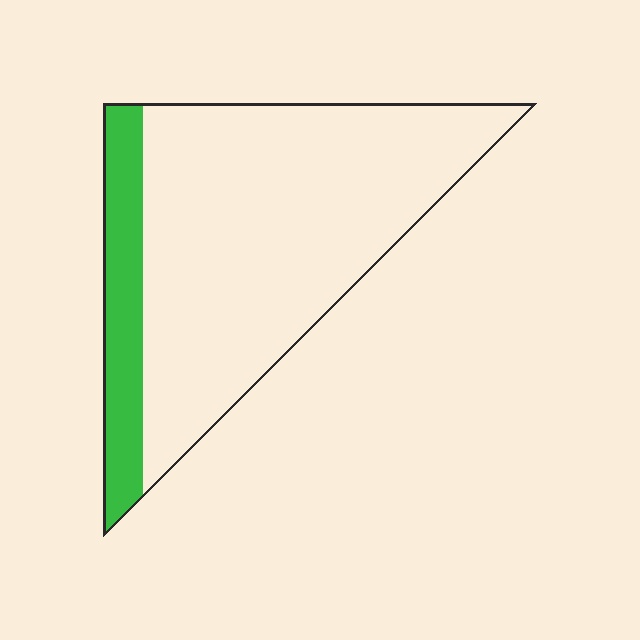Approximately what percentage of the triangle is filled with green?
Approximately 20%.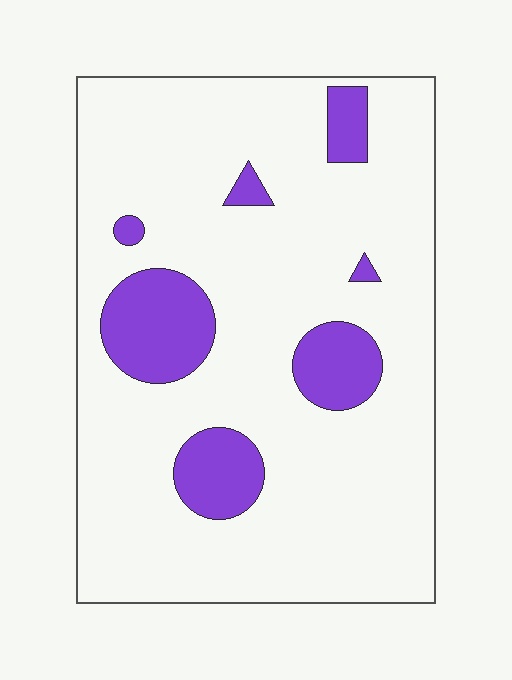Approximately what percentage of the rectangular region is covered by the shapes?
Approximately 15%.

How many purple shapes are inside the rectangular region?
7.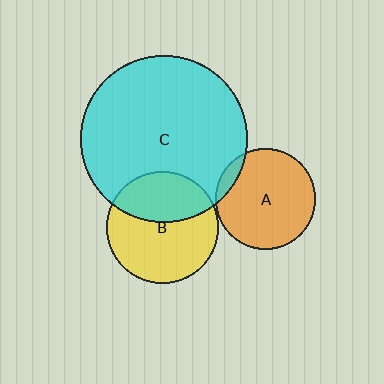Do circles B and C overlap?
Yes.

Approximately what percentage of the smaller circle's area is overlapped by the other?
Approximately 40%.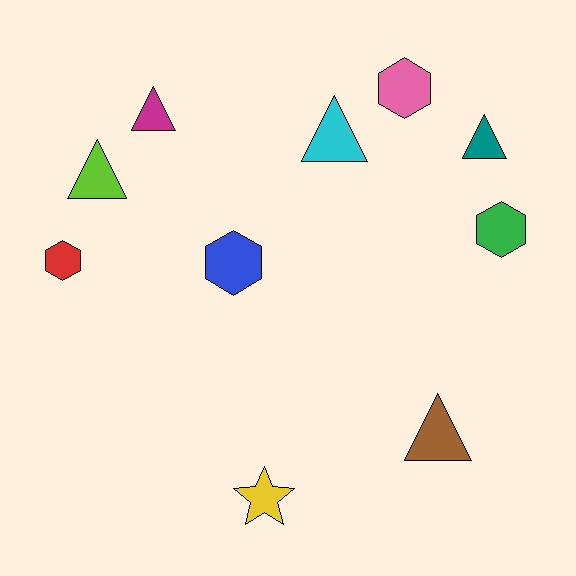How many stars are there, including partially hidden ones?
There is 1 star.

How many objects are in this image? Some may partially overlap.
There are 10 objects.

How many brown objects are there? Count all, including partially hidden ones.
There is 1 brown object.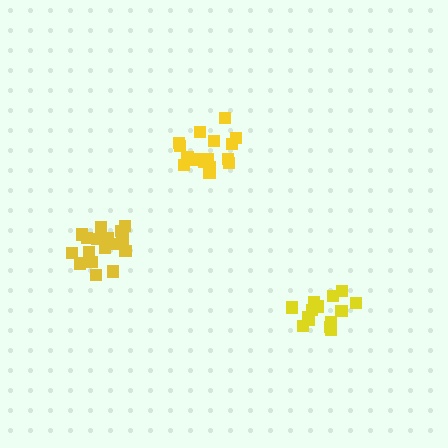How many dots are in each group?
Group 1: 14 dots, Group 2: 18 dots, Group 3: 17 dots (49 total).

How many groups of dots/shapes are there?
There are 3 groups.